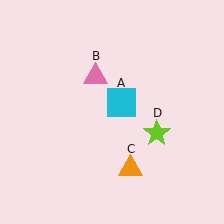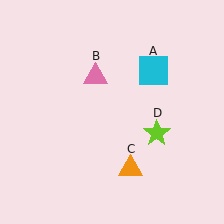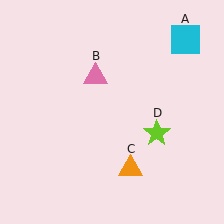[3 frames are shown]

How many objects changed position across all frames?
1 object changed position: cyan square (object A).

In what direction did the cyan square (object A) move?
The cyan square (object A) moved up and to the right.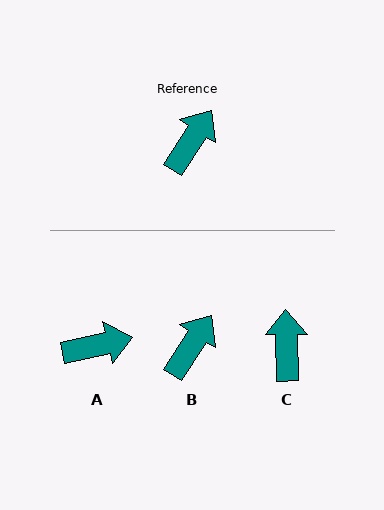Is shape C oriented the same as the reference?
No, it is off by about 34 degrees.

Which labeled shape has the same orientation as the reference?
B.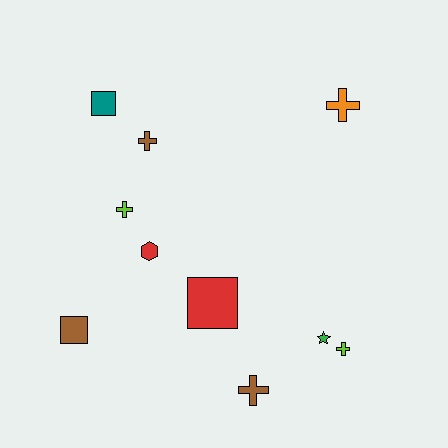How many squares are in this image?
There are 3 squares.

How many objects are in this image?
There are 10 objects.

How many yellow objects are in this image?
There are no yellow objects.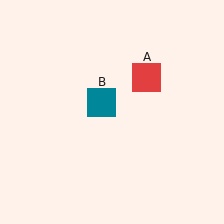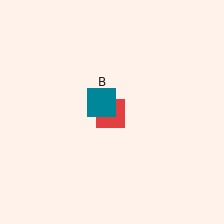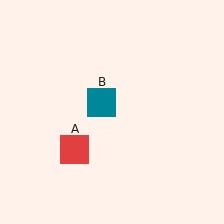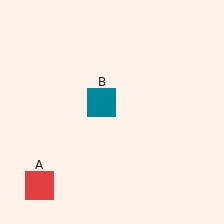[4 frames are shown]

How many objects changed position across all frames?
1 object changed position: red square (object A).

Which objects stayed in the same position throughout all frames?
Teal square (object B) remained stationary.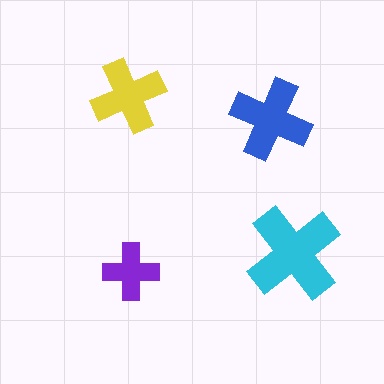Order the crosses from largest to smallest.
the cyan one, the blue one, the yellow one, the purple one.